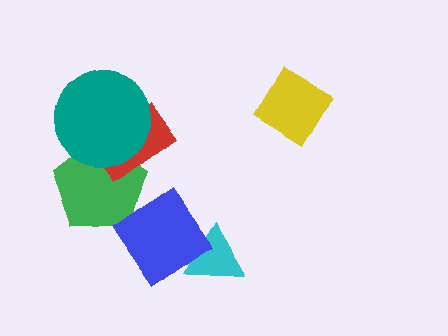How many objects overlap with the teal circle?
2 objects overlap with the teal circle.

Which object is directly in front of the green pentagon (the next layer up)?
The red rectangle is directly in front of the green pentagon.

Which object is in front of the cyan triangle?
The blue diamond is in front of the cyan triangle.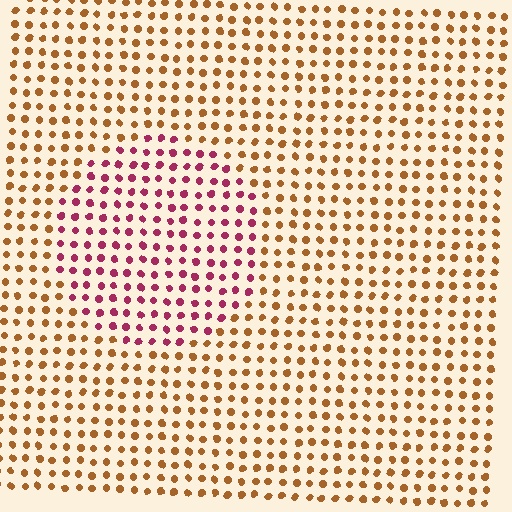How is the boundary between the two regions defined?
The boundary is defined purely by a slight shift in hue (about 55 degrees). Spacing, size, and orientation are identical on both sides.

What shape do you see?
I see a circle.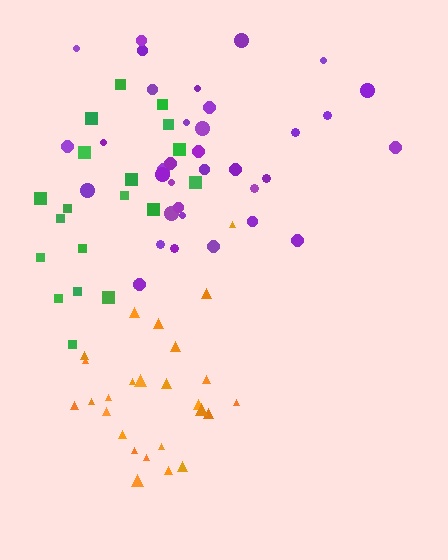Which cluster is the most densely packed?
Purple.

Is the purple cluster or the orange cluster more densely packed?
Purple.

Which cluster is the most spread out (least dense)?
Orange.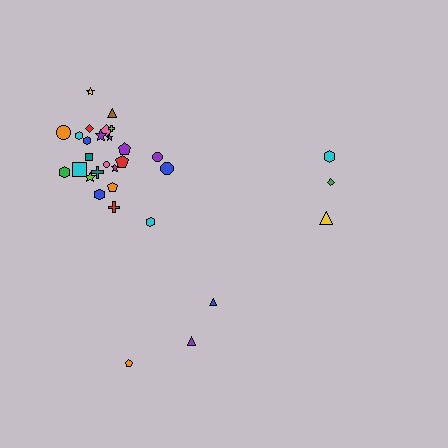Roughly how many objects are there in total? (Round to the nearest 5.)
Roughly 30 objects in total.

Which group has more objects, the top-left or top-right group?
The top-left group.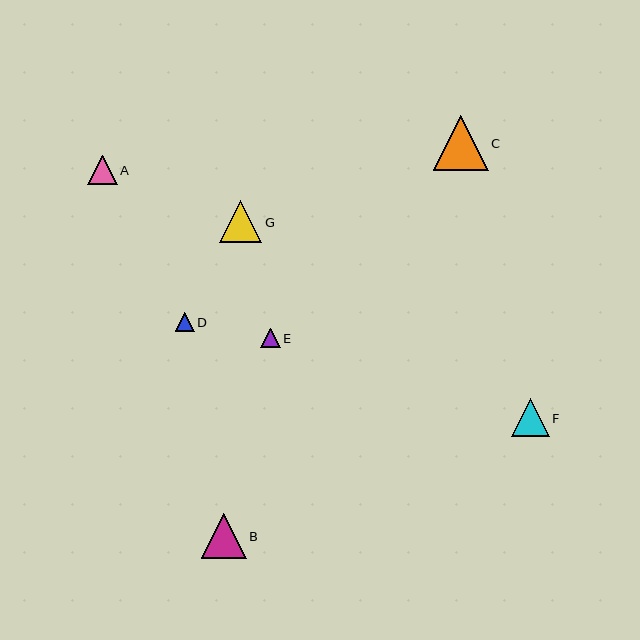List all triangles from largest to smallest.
From largest to smallest: C, B, G, F, A, E, D.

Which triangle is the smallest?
Triangle D is the smallest with a size of approximately 19 pixels.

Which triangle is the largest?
Triangle C is the largest with a size of approximately 55 pixels.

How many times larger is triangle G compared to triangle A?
Triangle G is approximately 1.4 times the size of triangle A.